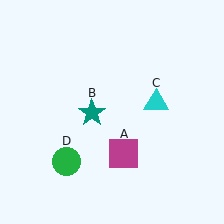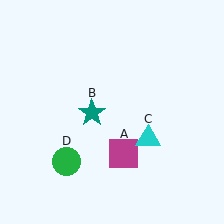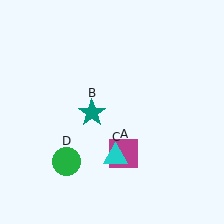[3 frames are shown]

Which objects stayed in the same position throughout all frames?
Magenta square (object A) and teal star (object B) and green circle (object D) remained stationary.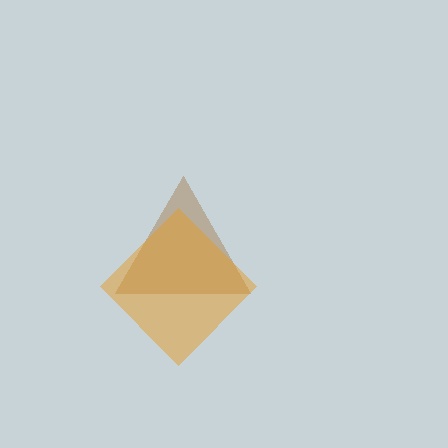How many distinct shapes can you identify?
There are 2 distinct shapes: a brown triangle, an orange diamond.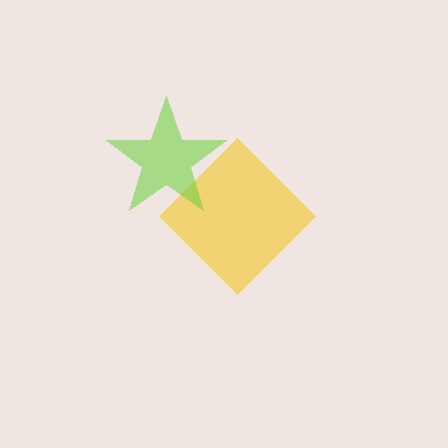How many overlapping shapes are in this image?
There are 2 overlapping shapes in the image.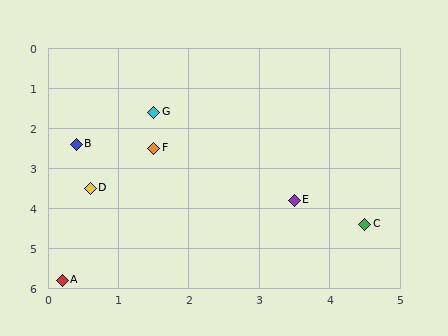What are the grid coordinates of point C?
Point C is at approximately (4.5, 4.4).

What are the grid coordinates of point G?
Point G is at approximately (1.5, 1.6).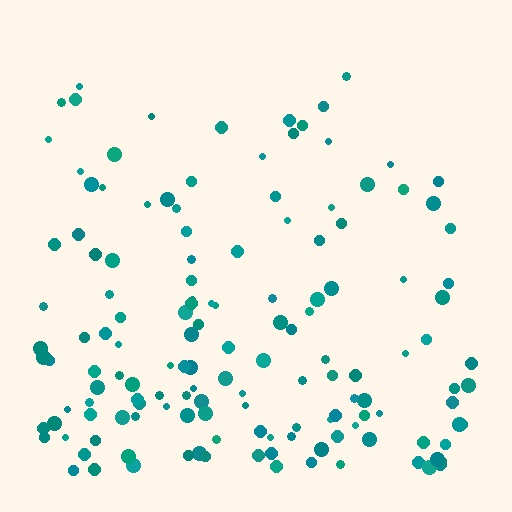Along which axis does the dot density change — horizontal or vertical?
Vertical.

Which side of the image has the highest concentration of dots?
The bottom.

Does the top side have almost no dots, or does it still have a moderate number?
Still a moderate number, just noticeably fewer than the bottom.